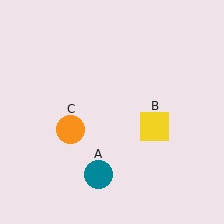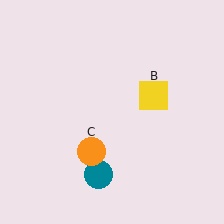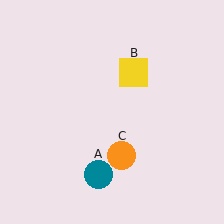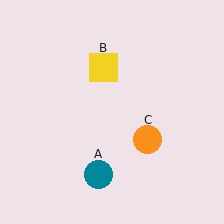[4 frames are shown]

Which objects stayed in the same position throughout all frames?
Teal circle (object A) remained stationary.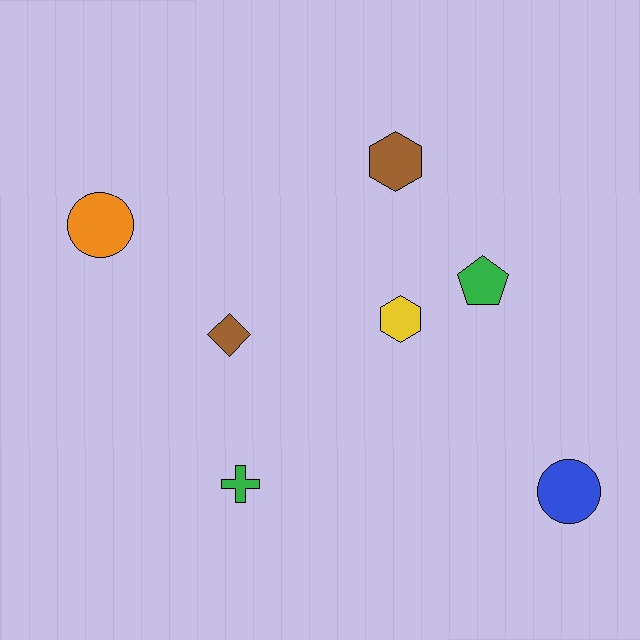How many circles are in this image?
There are 2 circles.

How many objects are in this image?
There are 7 objects.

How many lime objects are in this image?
There are no lime objects.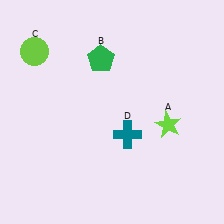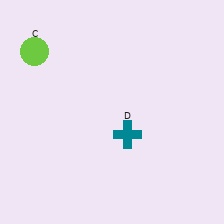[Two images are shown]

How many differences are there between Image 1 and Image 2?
There are 2 differences between the two images.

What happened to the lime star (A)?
The lime star (A) was removed in Image 2. It was in the bottom-right area of Image 1.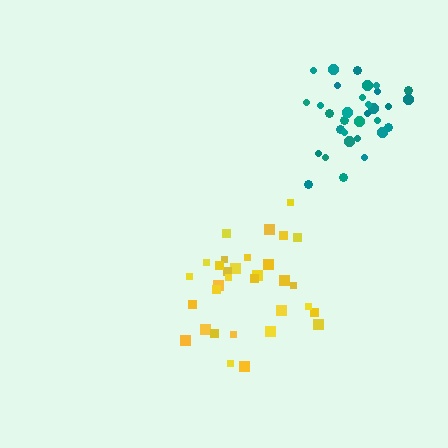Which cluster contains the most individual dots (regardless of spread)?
Teal (32).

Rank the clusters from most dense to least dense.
teal, yellow.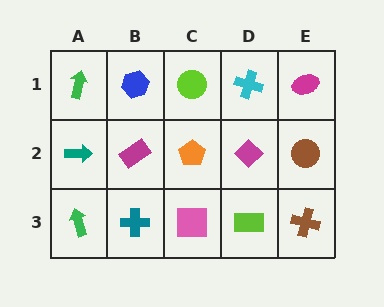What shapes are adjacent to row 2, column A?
A green arrow (row 1, column A), a green arrow (row 3, column A), a magenta rectangle (row 2, column B).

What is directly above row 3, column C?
An orange pentagon.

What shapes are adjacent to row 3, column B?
A magenta rectangle (row 2, column B), a green arrow (row 3, column A), a pink square (row 3, column C).